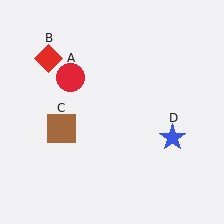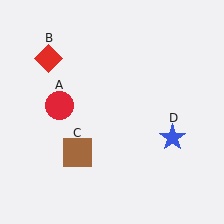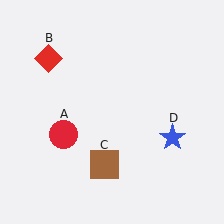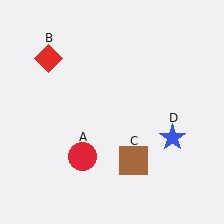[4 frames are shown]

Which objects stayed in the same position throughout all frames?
Red diamond (object B) and blue star (object D) remained stationary.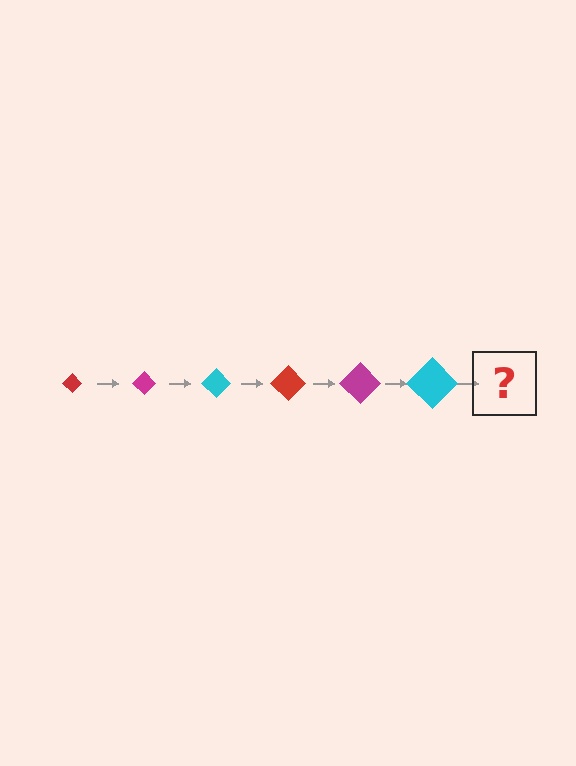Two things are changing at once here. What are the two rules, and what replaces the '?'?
The two rules are that the diamond grows larger each step and the color cycles through red, magenta, and cyan. The '?' should be a red diamond, larger than the previous one.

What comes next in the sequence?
The next element should be a red diamond, larger than the previous one.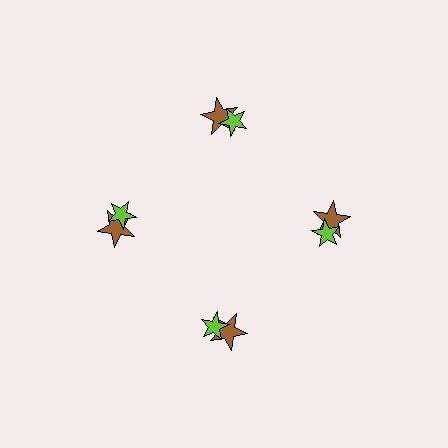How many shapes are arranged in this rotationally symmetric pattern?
There are 8 shapes, arranged in 4 groups of 2.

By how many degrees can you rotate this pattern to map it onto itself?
The pattern maps onto itself every 90 degrees of rotation.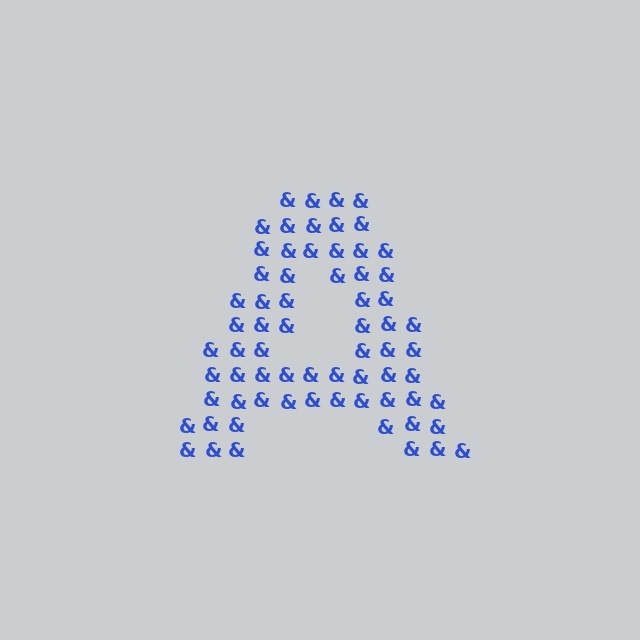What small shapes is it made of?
It is made of small ampersands.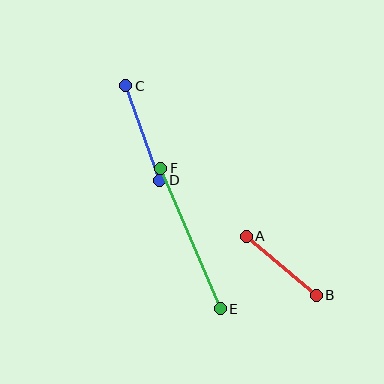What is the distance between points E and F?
The distance is approximately 153 pixels.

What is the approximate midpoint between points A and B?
The midpoint is at approximately (281, 266) pixels.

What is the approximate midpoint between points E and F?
The midpoint is at approximately (190, 238) pixels.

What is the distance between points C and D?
The distance is approximately 100 pixels.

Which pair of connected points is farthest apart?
Points E and F are farthest apart.